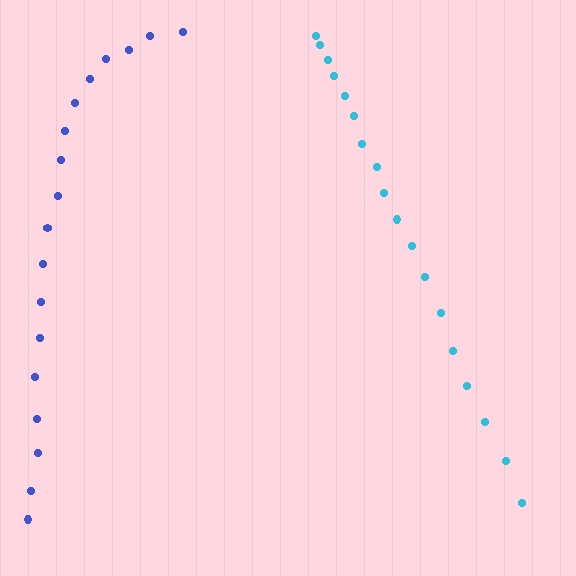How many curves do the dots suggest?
There are 2 distinct paths.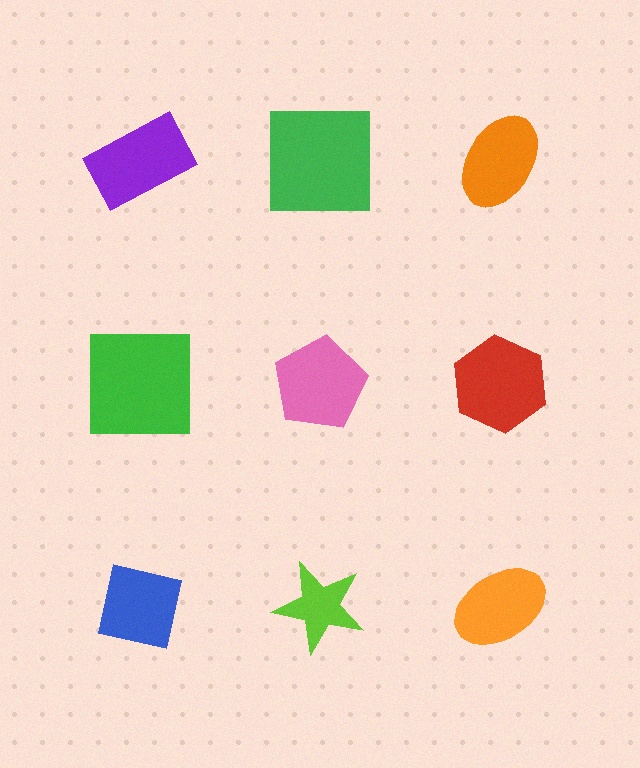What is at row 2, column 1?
A green square.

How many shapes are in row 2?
3 shapes.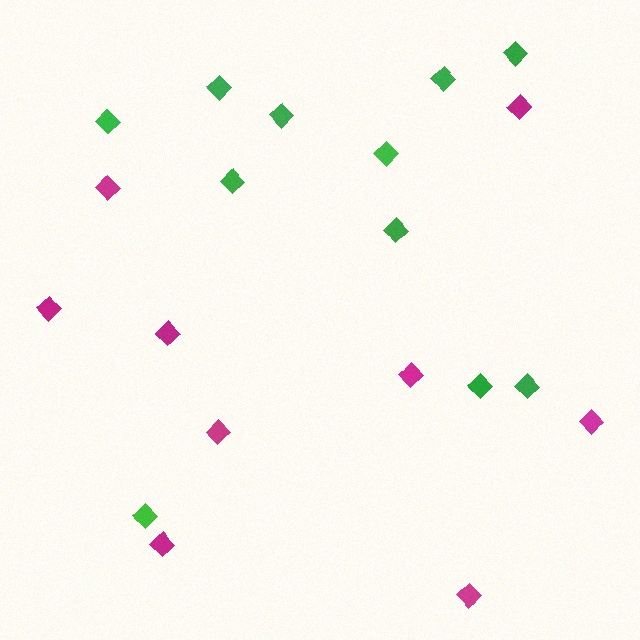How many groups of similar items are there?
There are 2 groups: one group of magenta diamonds (9) and one group of green diamonds (11).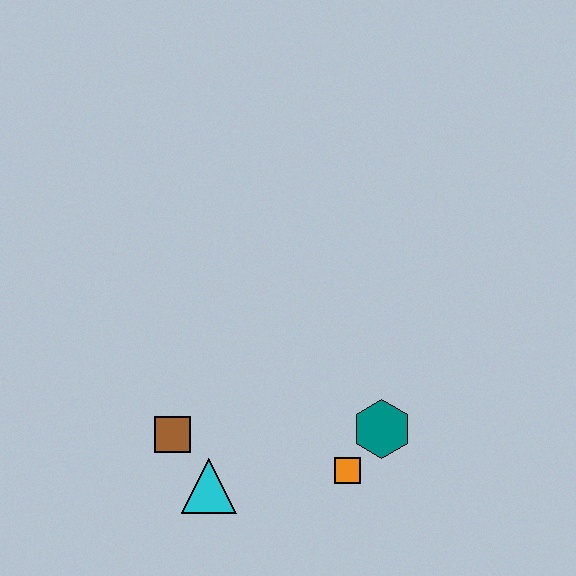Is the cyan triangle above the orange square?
No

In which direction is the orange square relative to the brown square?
The orange square is to the right of the brown square.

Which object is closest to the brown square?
The cyan triangle is closest to the brown square.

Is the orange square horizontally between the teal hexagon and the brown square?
Yes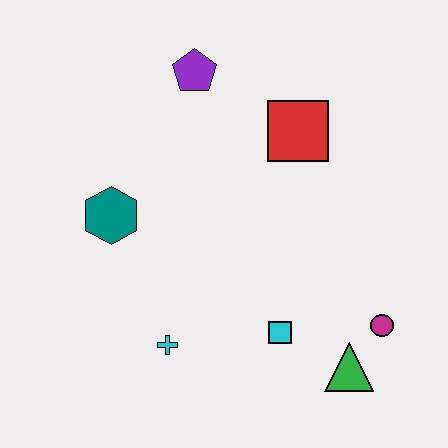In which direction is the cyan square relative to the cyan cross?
The cyan square is to the right of the cyan cross.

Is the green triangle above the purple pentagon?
No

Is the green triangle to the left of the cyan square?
No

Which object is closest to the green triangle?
The magenta circle is closest to the green triangle.